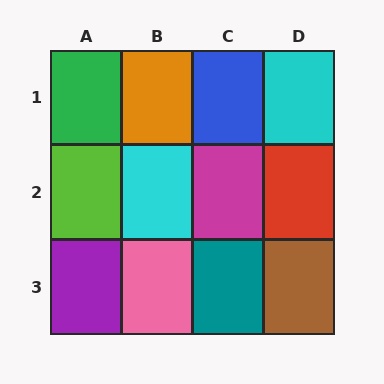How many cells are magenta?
1 cell is magenta.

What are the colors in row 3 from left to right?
Purple, pink, teal, brown.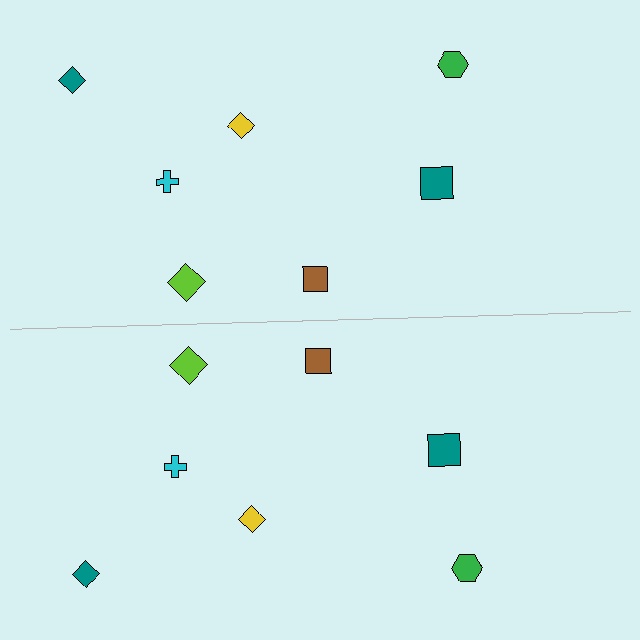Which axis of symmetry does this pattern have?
The pattern has a horizontal axis of symmetry running through the center of the image.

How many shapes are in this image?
There are 14 shapes in this image.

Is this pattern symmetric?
Yes, this pattern has bilateral (reflection) symmetry.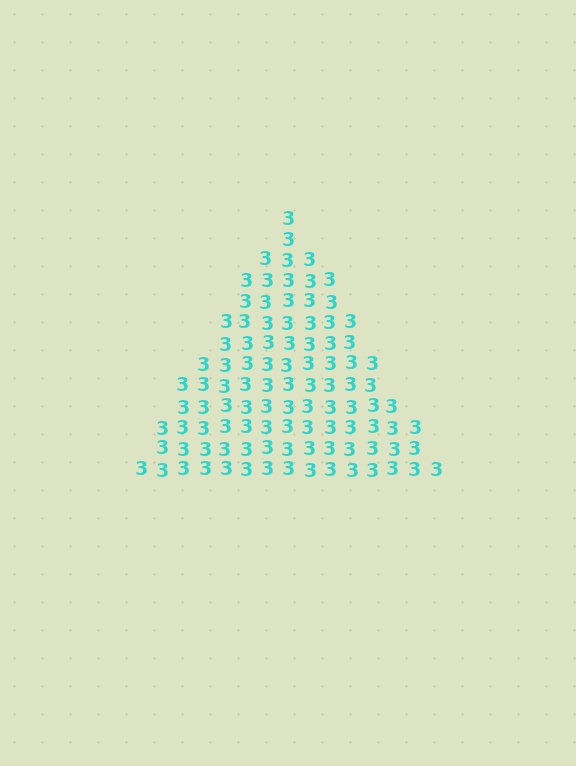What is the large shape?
The large shape is a triangle.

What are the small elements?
The small elements are digit 3's.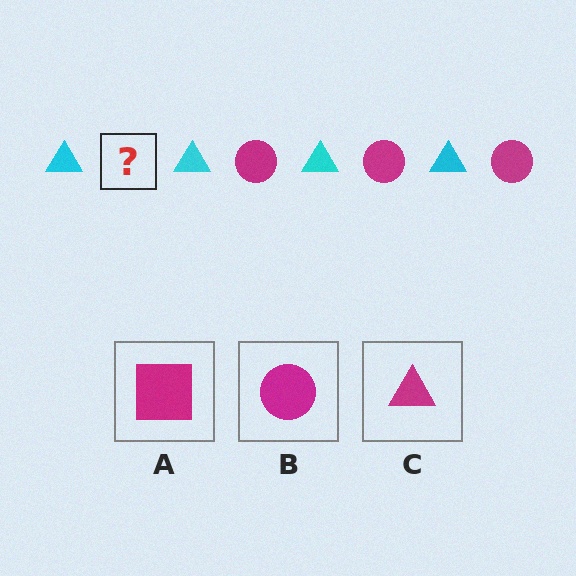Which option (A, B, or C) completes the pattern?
B.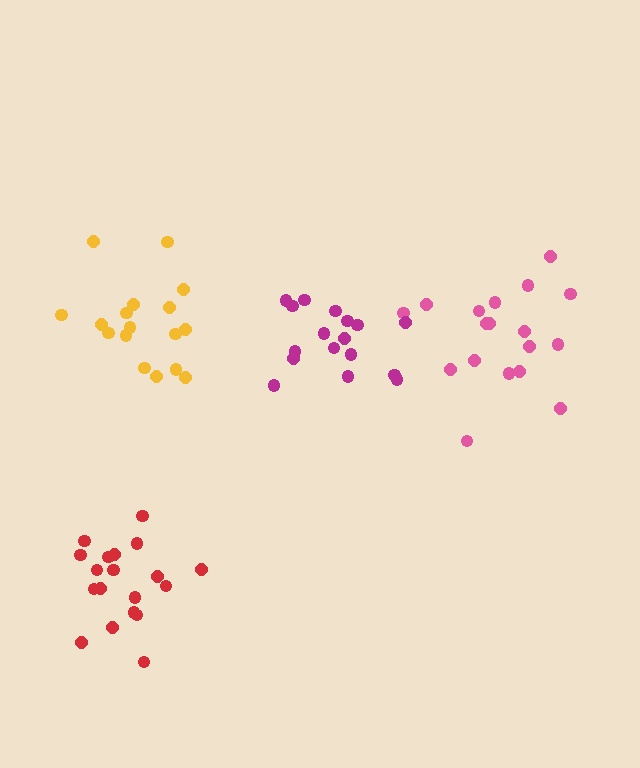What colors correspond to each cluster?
The clusters are colored: pink, yellow, red, magenta.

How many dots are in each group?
Group 1: 18 dots, Group 2: 17 dots, Group 3: 19 dots, Group 4: 17 dots (71 total).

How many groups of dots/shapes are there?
There are 4 groups.